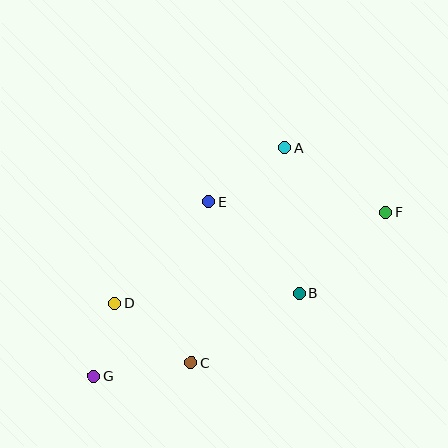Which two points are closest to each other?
Points D and G are closest to each other.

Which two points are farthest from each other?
Points F and G are farthest from each other.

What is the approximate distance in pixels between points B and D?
The distance between B and D is approximately 185 pixels.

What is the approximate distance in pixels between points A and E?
The distance between A and E is approximately 93 pixels.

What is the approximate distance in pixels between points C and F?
The distance between C and F is approximately 246 pixels.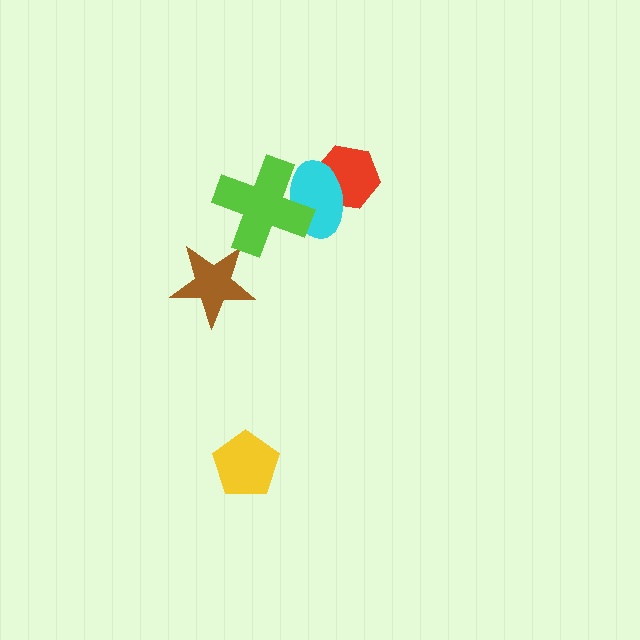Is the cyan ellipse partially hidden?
Yes, it is partially covered by another shape.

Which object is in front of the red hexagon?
The cyan ellipse is in front of the red hexagon.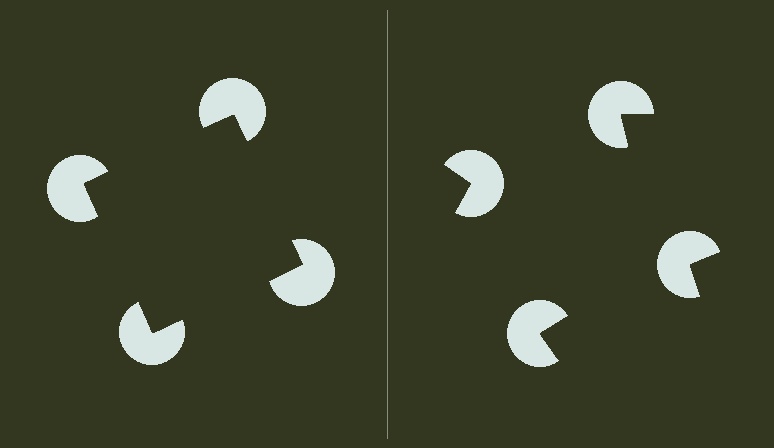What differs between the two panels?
The pac-man discs are positioned identically on both sides; only the wedge orientations differ. On the left they align to a square; on the right they are misaligned.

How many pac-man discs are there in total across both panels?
8 — 4 on each side.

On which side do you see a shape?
An illusory square appears on the left side. On the right side the wedge cuts are rotated, so no coherent shape forms.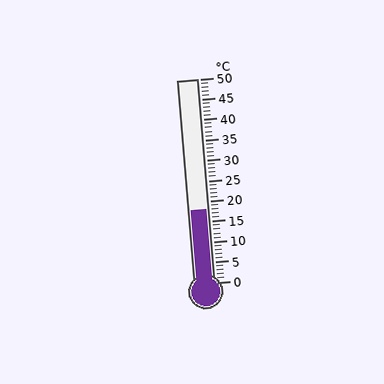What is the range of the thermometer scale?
The thermometer scale ranges from 0°C to 50°C.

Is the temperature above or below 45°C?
The temperature is below 45°C.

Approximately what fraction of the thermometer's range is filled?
The thermometer is filled to approximately 35% of its range.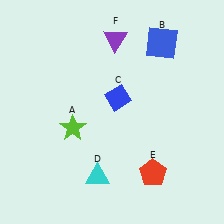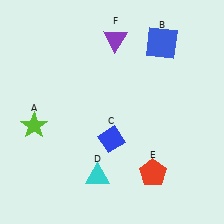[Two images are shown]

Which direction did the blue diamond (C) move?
The blue diamond (C) moved down.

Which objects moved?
The objects that moved are: the lime star (A), the blue diamond (C).